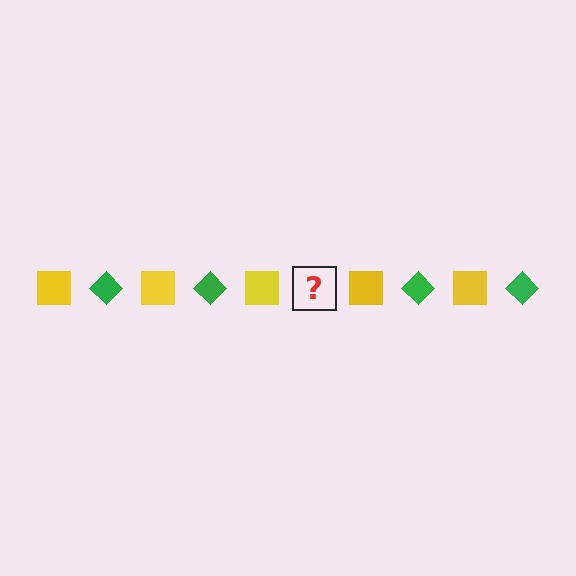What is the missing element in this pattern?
The missing element is a green diamond.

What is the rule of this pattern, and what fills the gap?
The rule is that the pattern alternates between yellow square and green diamond. The gap should be filled with a green diamond.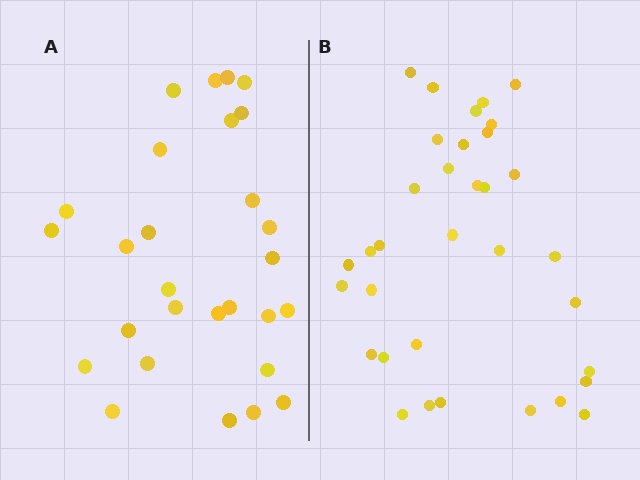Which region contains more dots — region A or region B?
Region B (the right region) has more dots.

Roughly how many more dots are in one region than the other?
Region B has about 6 more dots than region A.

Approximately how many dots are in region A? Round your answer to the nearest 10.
About 30 dots. (The exact count is 28, which rounds to 30.)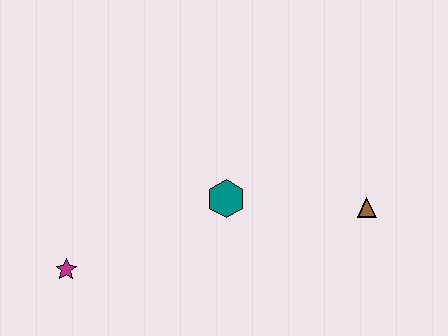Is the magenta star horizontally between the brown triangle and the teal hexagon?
No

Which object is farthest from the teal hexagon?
The magenta star is farthest from the teal hexagon.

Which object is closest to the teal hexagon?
The brown triangle is closest to the teal hexagon.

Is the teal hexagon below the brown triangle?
No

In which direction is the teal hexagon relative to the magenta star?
The teal hexagon is to the right of the magenta star.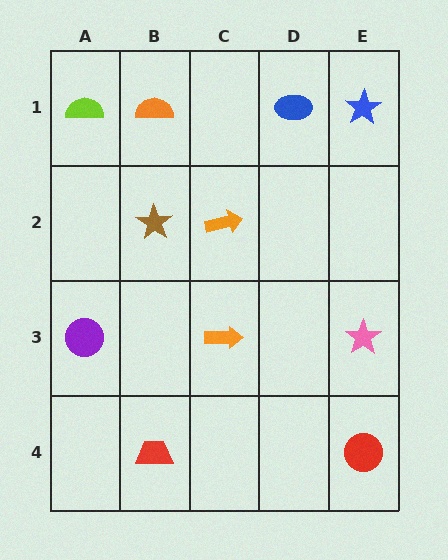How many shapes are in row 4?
2 shapes.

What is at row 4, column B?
A red trapezoid.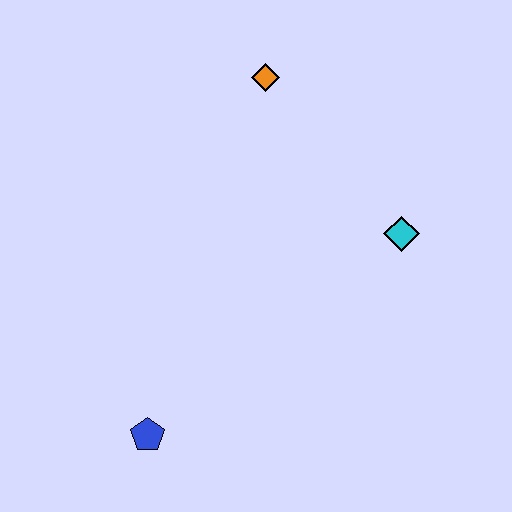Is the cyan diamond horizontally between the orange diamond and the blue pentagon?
No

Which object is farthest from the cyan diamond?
The blue pentagon is farthest from the cyan diamond.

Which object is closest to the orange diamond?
The cyan diamond is closest to the orange diamond.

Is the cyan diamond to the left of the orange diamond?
No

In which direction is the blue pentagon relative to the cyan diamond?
The blue pentagon is to the left of the cyan diamond.